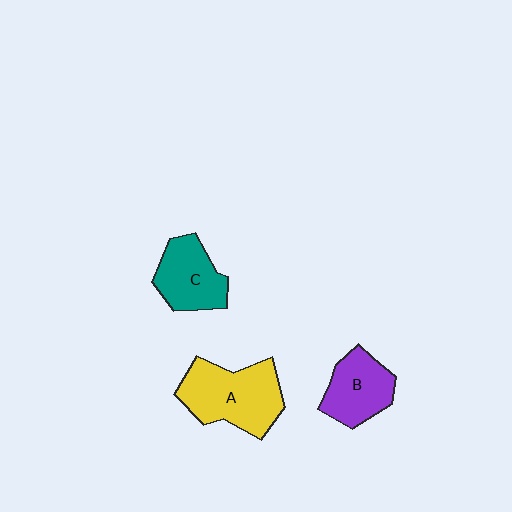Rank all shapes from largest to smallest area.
From largest to smallest: A (yellow), C (teal), B (purple).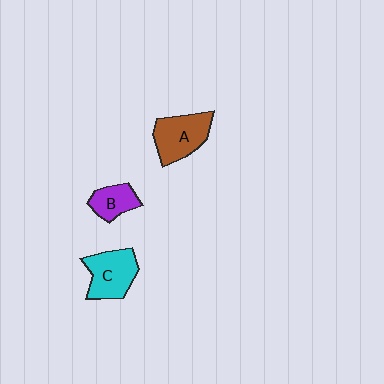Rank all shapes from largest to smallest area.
From largest to smallest: A (brown), C (cyan), B (purple).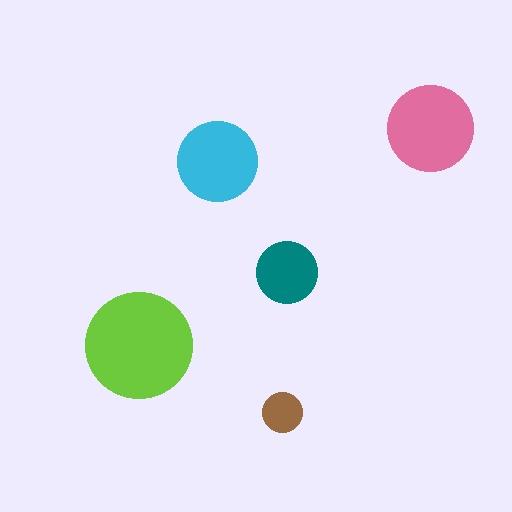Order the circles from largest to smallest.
the lime one, the pink one, the cyan one, the teal one, the brown one.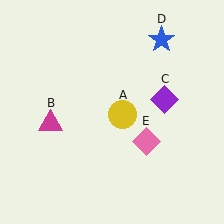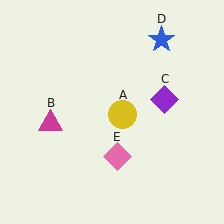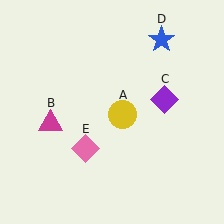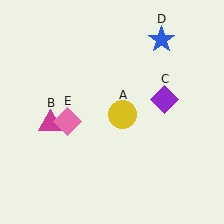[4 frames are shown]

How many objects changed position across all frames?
1 object changed position: pink diamond (object E).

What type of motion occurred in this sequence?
The pink diamond (object E) rotated clockwise around the center of the scene.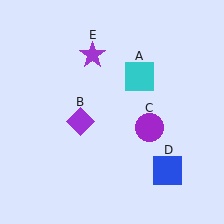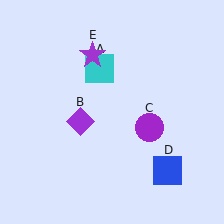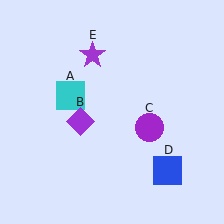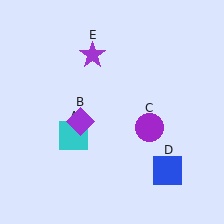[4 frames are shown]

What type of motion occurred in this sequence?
The cyan square (object A) rotated counterclockwise around the center of the scene.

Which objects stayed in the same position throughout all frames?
Purple diamond (object B) and purple circle (object C) and blue square (object D) and purple star (object E) remained stationary.